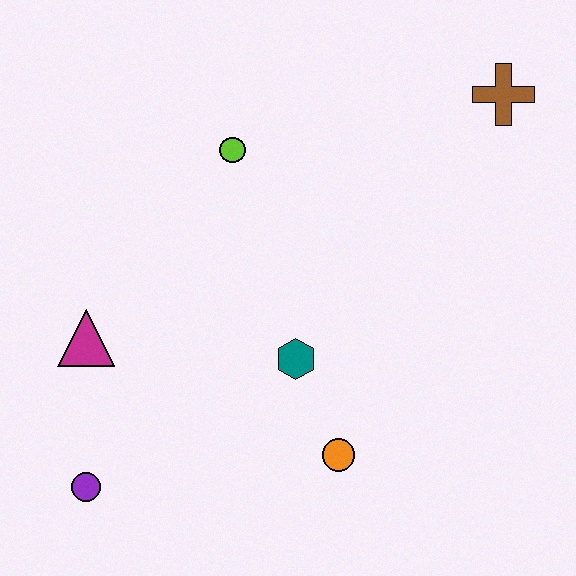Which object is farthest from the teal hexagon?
The brown cross is farthest from the teal hexagon.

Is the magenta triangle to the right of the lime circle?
No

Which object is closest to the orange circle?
The teal hexagon is closest to the orange circle.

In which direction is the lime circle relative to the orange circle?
The lime circle is above the orange circle.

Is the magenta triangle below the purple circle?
No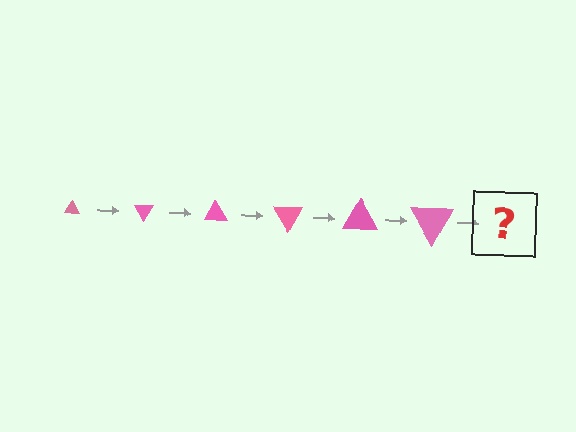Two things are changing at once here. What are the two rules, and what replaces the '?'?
The two rules are that the triangle grows larger each step and it rotates 60 degrees each step. The '?' should be a triangle, larger than the previous one and rotated 360 degrees from the start.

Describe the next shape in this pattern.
It should be a triangle, larger than the previous one and rotated 360 degrees from the start.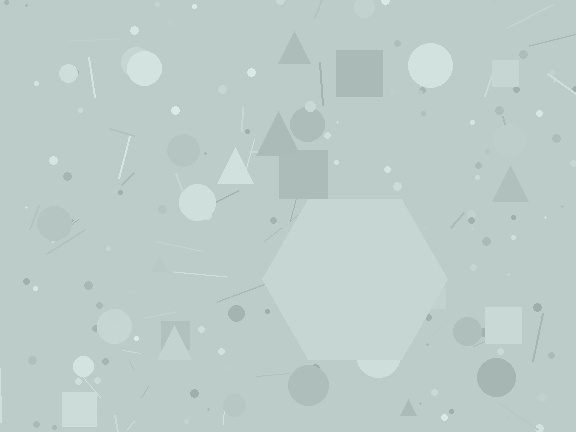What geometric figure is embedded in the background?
A hexagon is embedded in the background.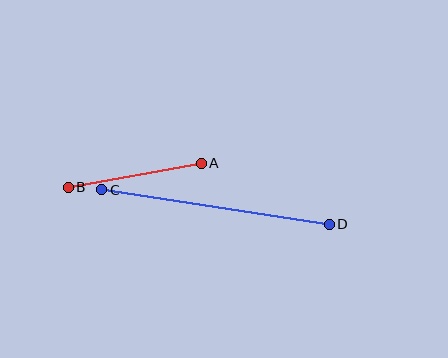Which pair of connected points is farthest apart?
Points C and D are farthest apart.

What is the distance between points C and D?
The distance is approximately 230 pixels.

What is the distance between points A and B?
The distance is approximately 135 pixels.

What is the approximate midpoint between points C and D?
The midpoint is at approximately (216, 207) pixels.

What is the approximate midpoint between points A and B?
The midpoint is at approximately (135, 175) pixels.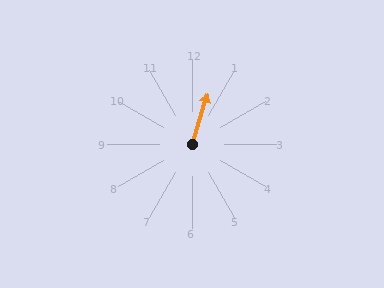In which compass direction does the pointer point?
North.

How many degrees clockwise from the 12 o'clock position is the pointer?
Approximately 17 degrees.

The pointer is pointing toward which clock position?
Roughly 1 o'clock.